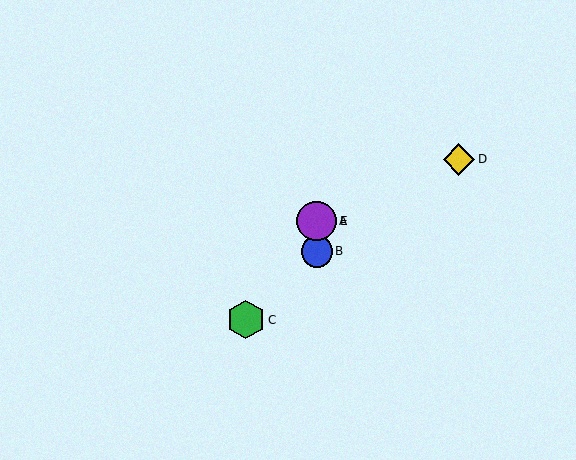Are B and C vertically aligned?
No, B is at x≈317 and C is at x≈246.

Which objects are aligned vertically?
Objects A, B, E are aligned vertically.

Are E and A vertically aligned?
Yes, both are at x≈317.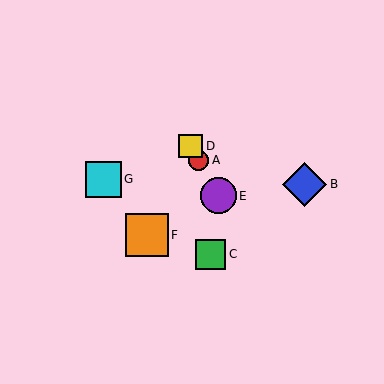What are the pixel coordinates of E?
Object E is at (218, 196).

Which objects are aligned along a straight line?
Objects A, D, E are aligned along a straight line.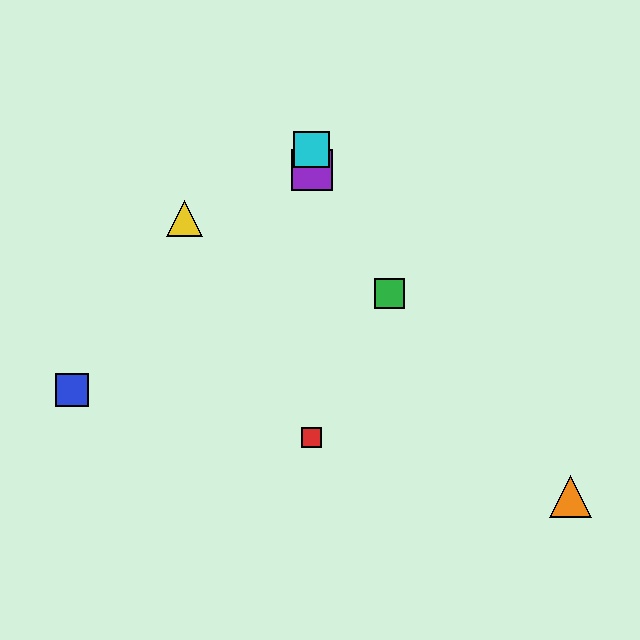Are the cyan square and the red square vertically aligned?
Yes, both are at x≈312.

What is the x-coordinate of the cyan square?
The cyan square is at x≈312.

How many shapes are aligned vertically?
3 shapes (the red square, the purple square, the cyan square) are aligned vertically.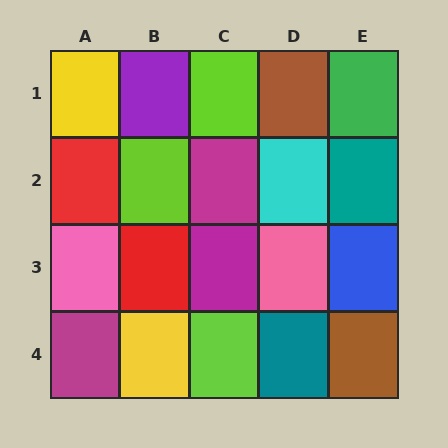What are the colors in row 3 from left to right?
Pink, red, magenta, pink, blue.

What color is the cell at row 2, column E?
Teal.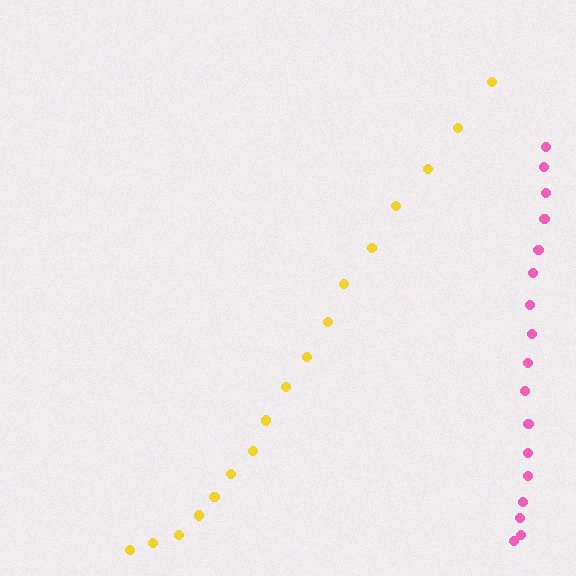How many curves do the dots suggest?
There are 2 distinct paths.